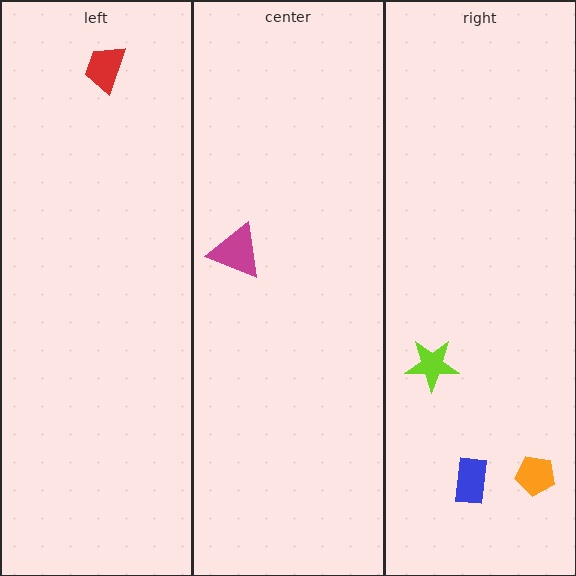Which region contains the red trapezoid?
The left region.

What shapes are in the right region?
The orange pentagon, the lime star, the blue rectangle.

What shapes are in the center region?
The magenta triangle.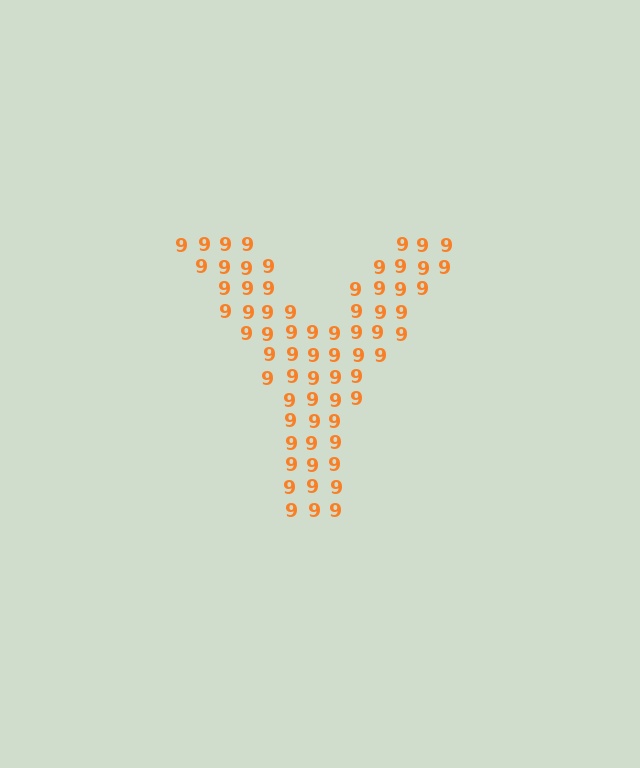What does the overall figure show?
The overall figure shows the letter Y.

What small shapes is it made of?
It is made of small digit 9's.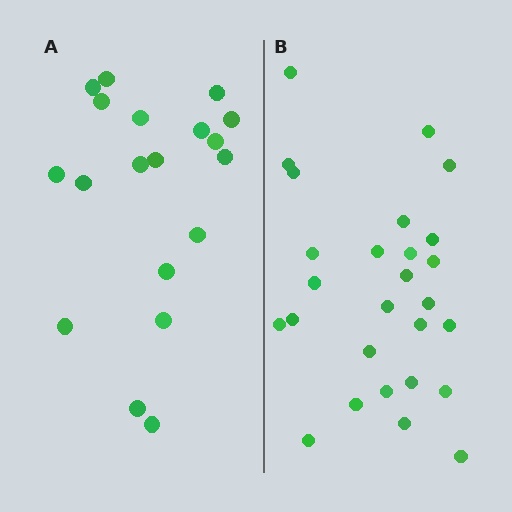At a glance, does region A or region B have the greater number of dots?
Region B (the right region) has more dots.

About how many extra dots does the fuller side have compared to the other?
Region B has roughly 8 or so more dots than region A.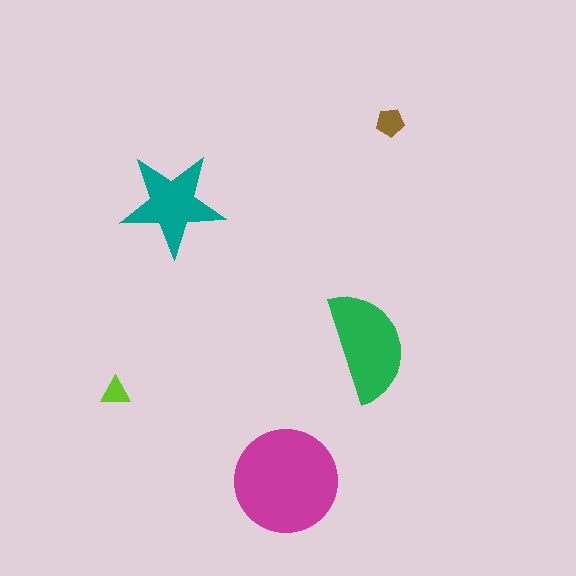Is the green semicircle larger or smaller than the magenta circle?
Smaller.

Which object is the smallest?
The lime triangle.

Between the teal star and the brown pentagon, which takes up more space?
The teal star.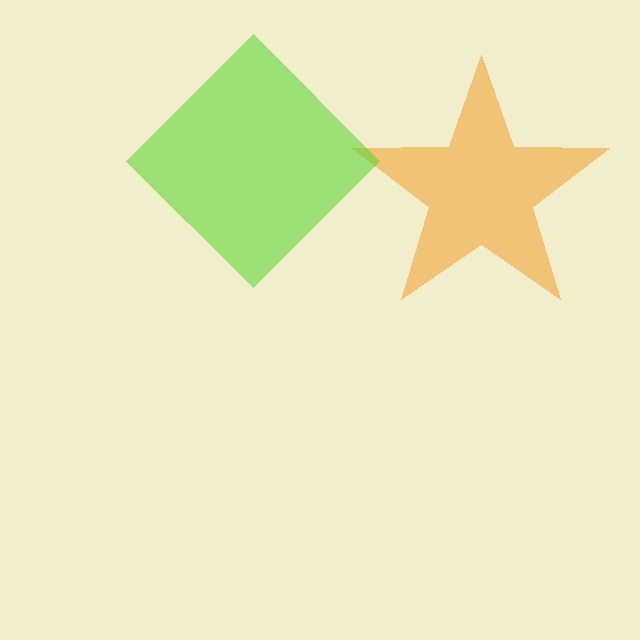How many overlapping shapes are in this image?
There are 2 overlapping shapes in the image.